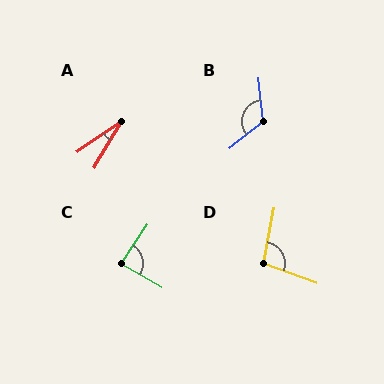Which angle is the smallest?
A, at approximately 25 degrees.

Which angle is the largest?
B, at approximately 122 degrees.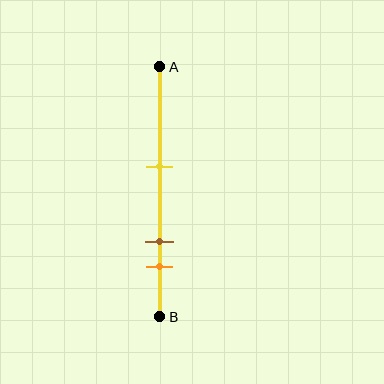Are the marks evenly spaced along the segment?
No, the marks are not evenly spaced.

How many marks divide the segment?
There are 3 marks dividing the segment.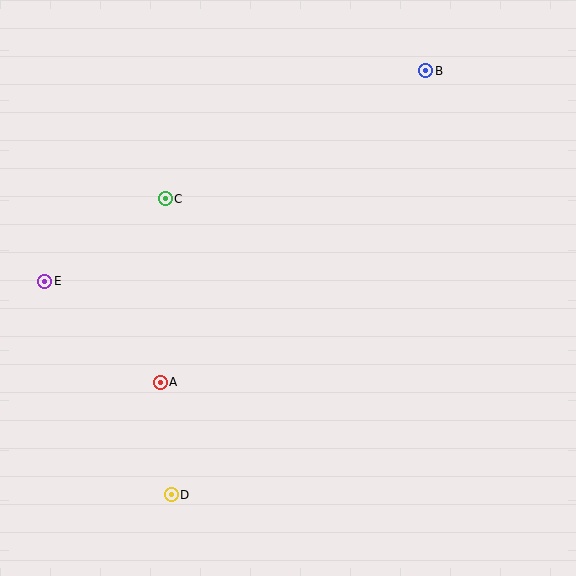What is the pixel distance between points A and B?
The distance between A and B is 409 pixels.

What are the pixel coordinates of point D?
Point D is at (171, 495).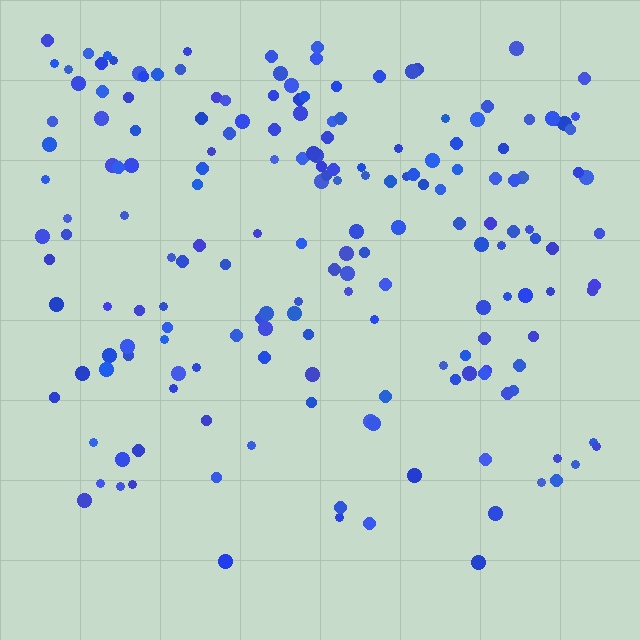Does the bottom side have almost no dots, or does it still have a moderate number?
Still a moderate number, just noticeably fewer than the top.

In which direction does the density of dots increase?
From bottom to top, with the top side densest.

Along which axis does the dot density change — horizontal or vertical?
Vertical.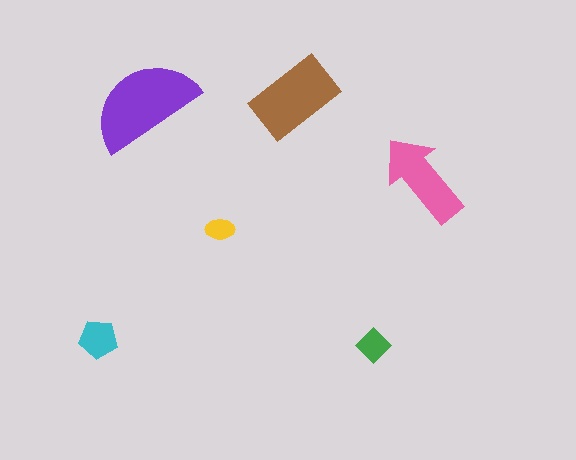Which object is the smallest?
The yellow ellipse.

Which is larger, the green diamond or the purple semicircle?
The purple semicircle.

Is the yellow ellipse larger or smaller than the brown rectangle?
Smaller.